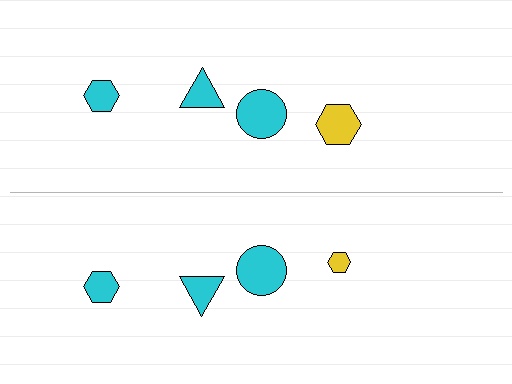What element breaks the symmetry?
The yellow hexagon on the bottom side has a different size than its mirror counterpart.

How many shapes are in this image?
There are 8 shapes in this image.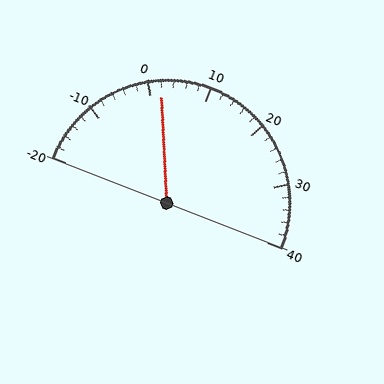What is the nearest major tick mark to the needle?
The nearest major tick mark is 0.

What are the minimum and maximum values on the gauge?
The gauge ranges from -20 to 40.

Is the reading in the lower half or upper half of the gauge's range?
The reading is in the lower half of the range (-20 to 40).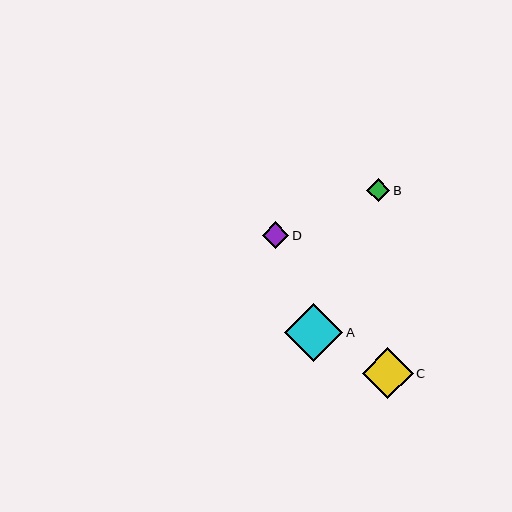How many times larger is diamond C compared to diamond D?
Diamond C is approximately 1.9 times the size of diamond D.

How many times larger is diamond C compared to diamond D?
Diamond C is approximately 1.9 times the size of diamond D.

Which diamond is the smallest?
Diamond B is the smallest with a size of approximately 23 pixels.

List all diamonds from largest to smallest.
From largest to smallest: A, C, D, B.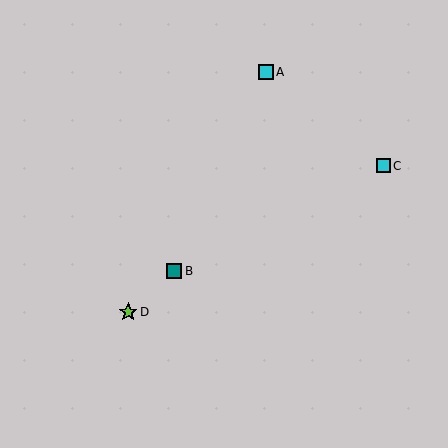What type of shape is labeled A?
Shape A is a cyan square.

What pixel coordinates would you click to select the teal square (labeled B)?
Click at (174, 271) to select the teal square B.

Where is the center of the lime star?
The center of the lime star is at (128, 312).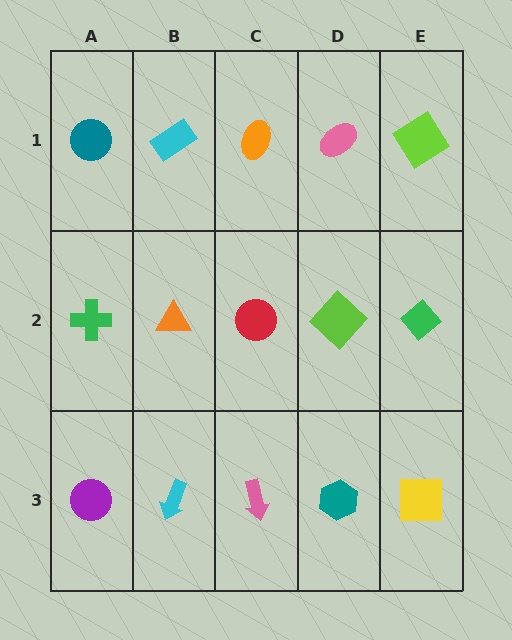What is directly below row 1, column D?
A lime diamond.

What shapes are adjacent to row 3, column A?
A green cross (row 2, column A), a cyan arrow (row 3, column B).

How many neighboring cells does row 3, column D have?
3.